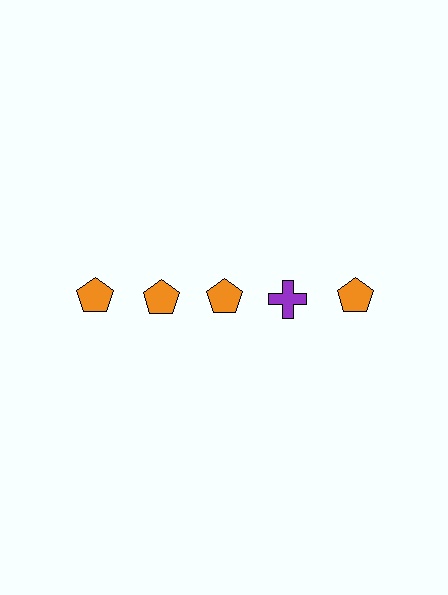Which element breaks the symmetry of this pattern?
The purple cross in the top row, second from right column breaks the symmetry. All other shapes are orange pentagons.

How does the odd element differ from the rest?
It differs in both color (purple instead of orange) and shape (cross instead of pentagon).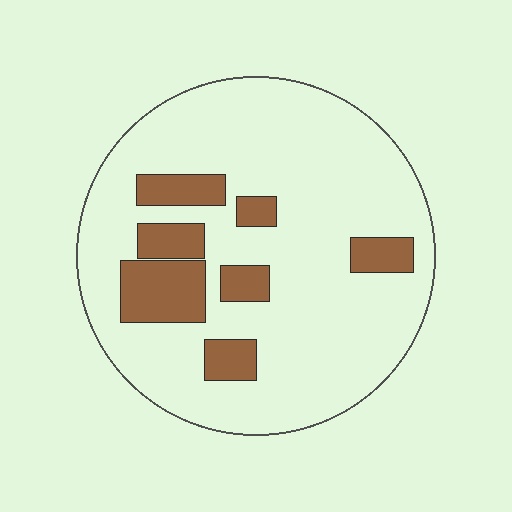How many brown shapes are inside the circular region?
7.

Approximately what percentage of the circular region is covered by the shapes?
Approximately 20%.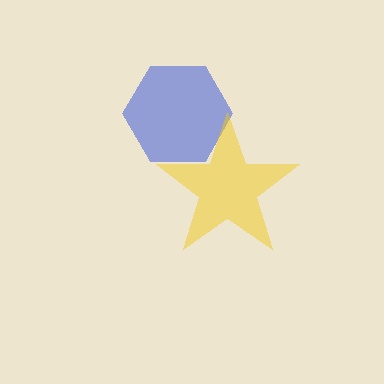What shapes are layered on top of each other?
The layered shapes are: a blue hexagon, a yellow star.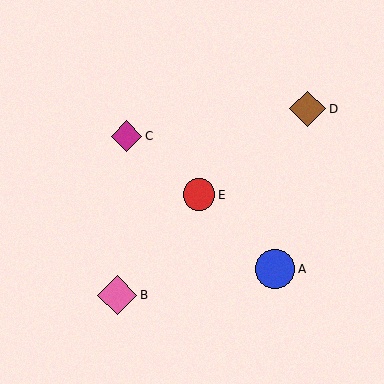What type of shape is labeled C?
Shape C is a magenta diamond.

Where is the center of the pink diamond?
The center of the pink diamond is at (117, 295).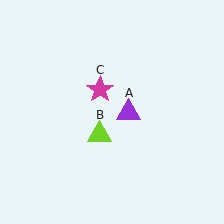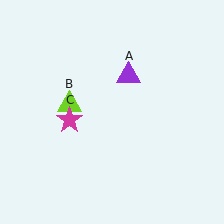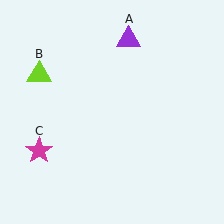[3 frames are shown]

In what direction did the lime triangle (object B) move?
The lime triangle (object B) moved up and to the left.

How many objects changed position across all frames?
3 objects changed position: purple triangle (object A), lime triangle (object B), magenta star (object C).